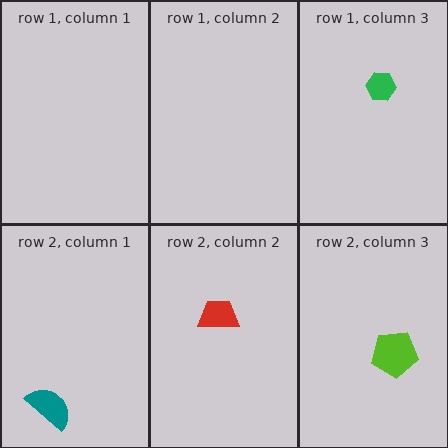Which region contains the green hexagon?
The row 1, column 3 region.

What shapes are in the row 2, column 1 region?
The teal semicircle.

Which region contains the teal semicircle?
The row 2, column 1 region.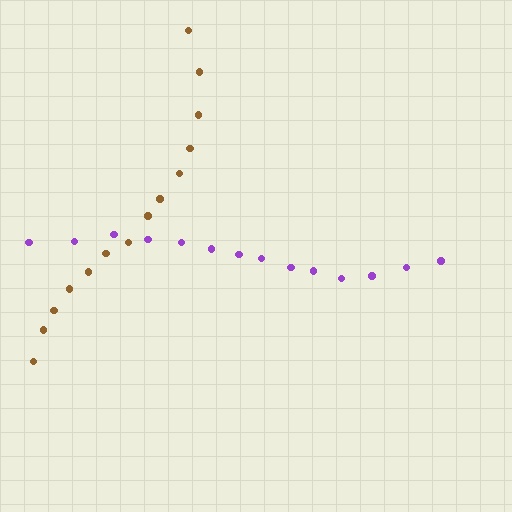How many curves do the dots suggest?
There are 2 distinct paths.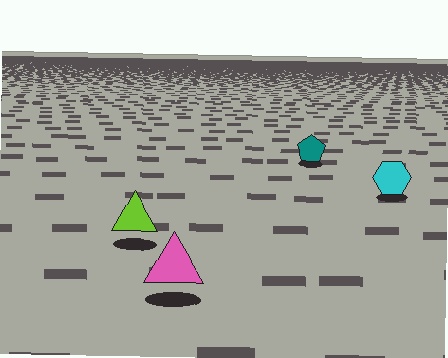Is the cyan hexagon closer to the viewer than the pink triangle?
No. The pink triangle is closer — you can tell from the texture gradient: the ground texture is coarser near it.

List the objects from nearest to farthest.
From nearest to farthest: the pink triangle, the lime triangle, the cyan hexagon, the teal pentagon.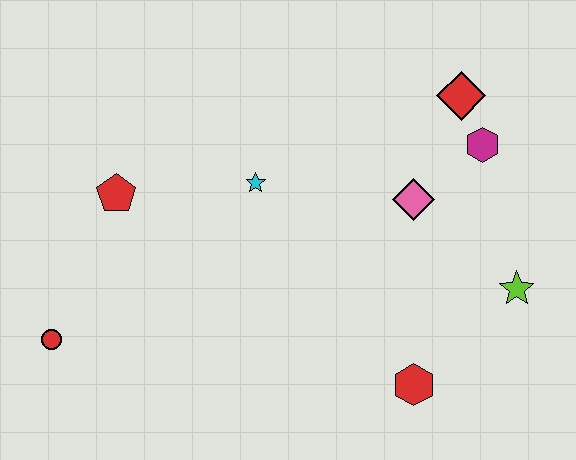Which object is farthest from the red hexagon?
The red circle is farthest from the red hexagon.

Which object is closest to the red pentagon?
The cyan star is closest to the red pentagon.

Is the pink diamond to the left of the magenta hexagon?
Yes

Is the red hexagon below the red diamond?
Yes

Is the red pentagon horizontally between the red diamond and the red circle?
Yes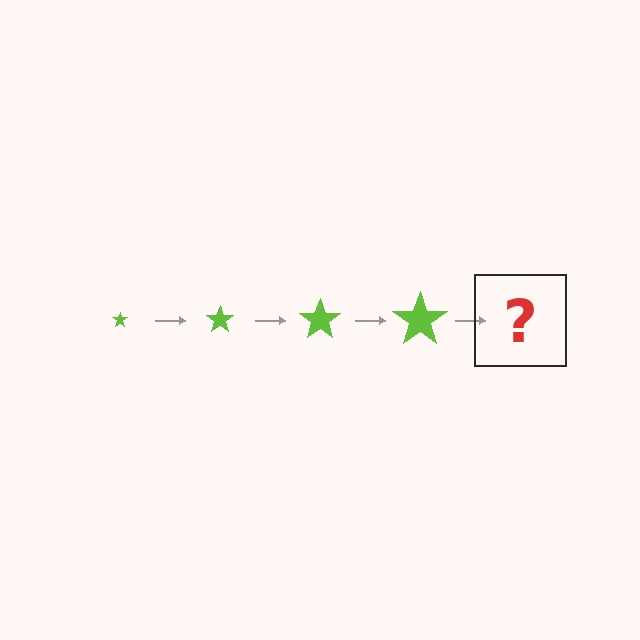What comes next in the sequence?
The next element should be a lime star, larger than the previous one.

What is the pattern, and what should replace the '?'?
The pattern is that the star gets progressively larger each step. The '?' should be a lime star, larger than the previous one.